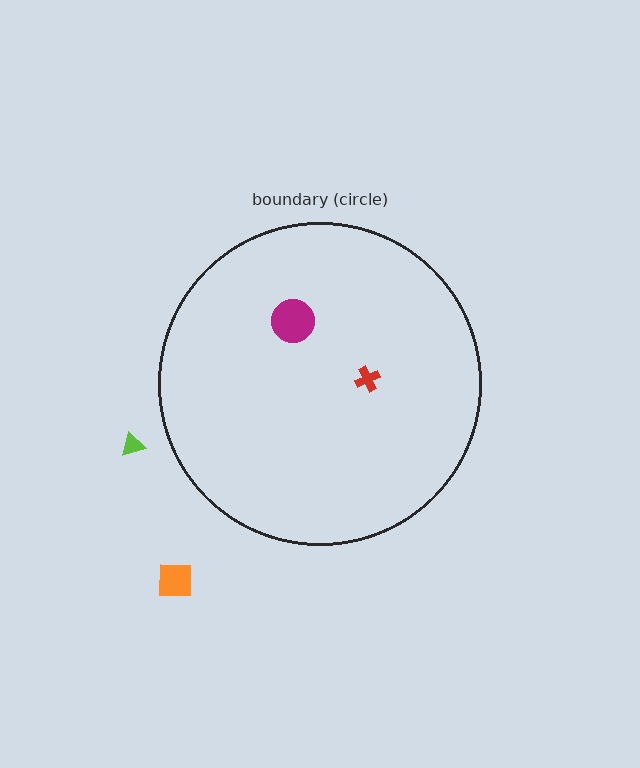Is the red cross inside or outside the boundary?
Inside.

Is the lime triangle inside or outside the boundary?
Outside.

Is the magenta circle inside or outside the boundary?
Inside.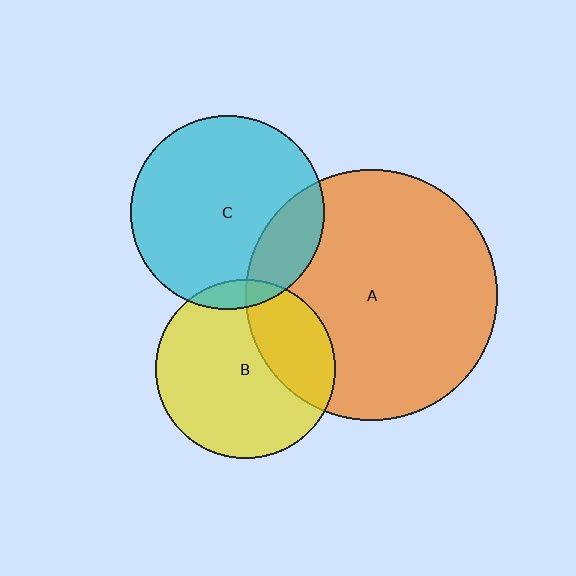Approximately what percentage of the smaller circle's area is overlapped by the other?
Approximately 20%.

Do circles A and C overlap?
Yes.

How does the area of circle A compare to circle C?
Approximately 1.7 times.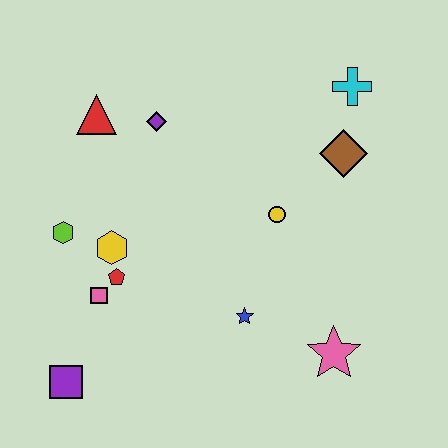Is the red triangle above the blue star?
Yes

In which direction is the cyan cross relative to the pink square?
The cyan cross is to the right of the pink square.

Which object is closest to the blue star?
The pink star is closest to the blue star.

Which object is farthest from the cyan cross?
The purple square is farthest from the cyan cross.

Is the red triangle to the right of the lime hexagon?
Yes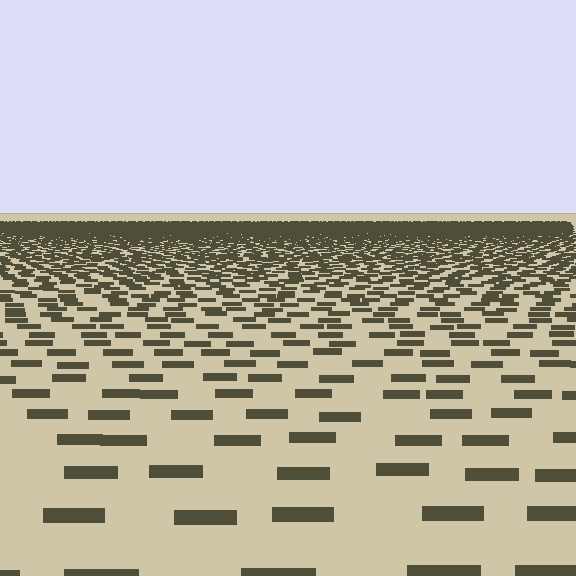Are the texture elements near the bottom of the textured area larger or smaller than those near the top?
Larger. Near the bottom, elements are closer to the viewer and appear at a bigger on-screen size.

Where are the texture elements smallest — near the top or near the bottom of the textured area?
Near the top.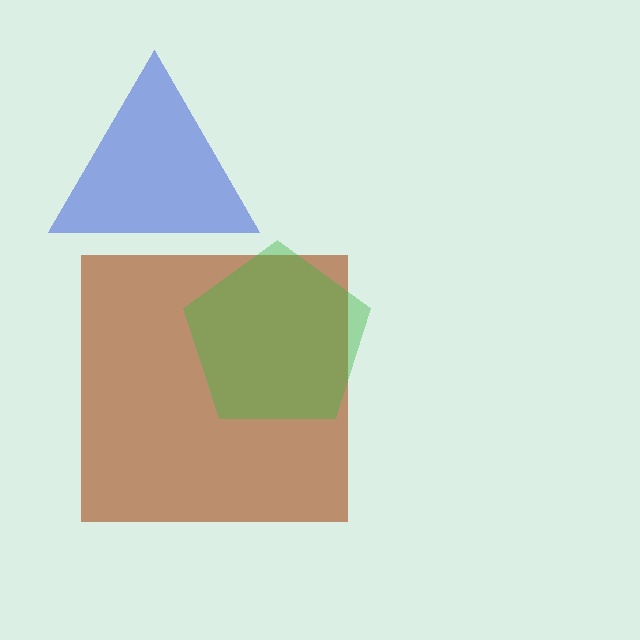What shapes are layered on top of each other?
The layered shapes are: a blue triangle, a brown square, a green pentagon.